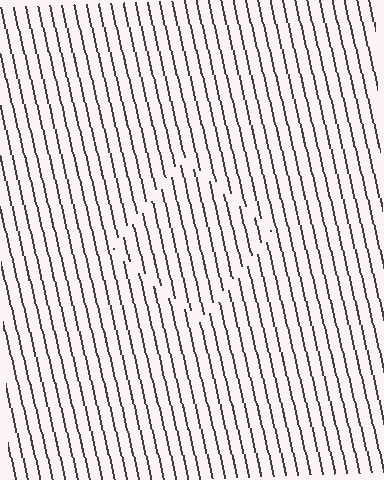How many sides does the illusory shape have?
4 sides — the line-ends trace a square.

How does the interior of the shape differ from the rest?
The interior of the shape contains the same grating, shifted by half a period — the contour is defined by the phase discontinuity where line-ends from the inner and outer gratings abut.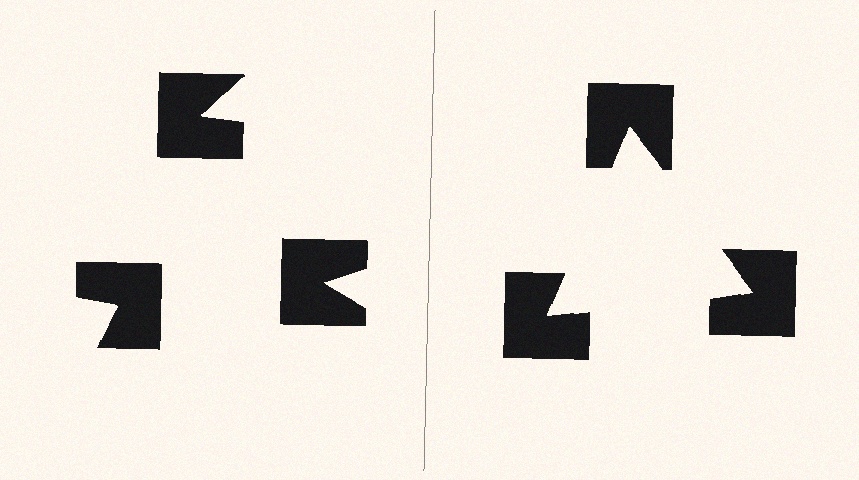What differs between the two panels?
The notched squares are positioned identically on both sides; only the wedge orientations differ. On the right they align to a triangle; on the left they are misaligned.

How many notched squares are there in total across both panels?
6 — 3 on each side.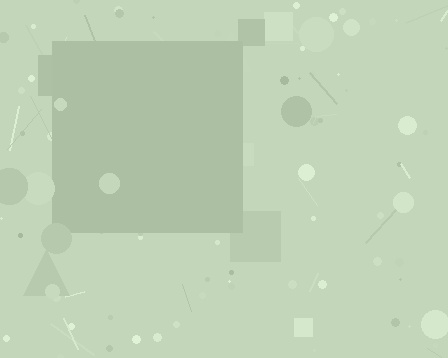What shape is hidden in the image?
A square is hidden in the image.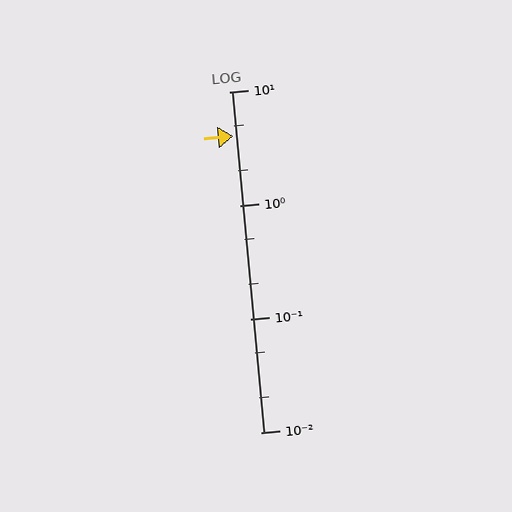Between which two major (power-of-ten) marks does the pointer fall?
The pointer is between 1 and 10.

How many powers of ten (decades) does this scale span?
The scale spans 3 decades, from 0.01 to 10.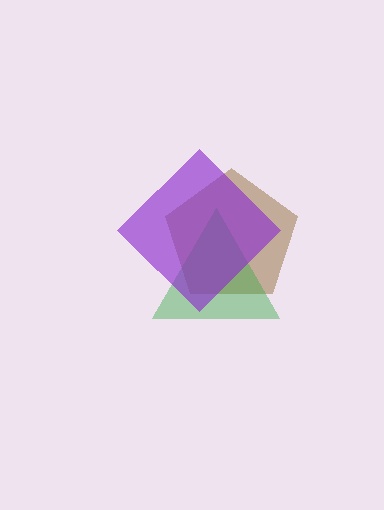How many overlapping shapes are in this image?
There are 3 overlapping shapes in the image.